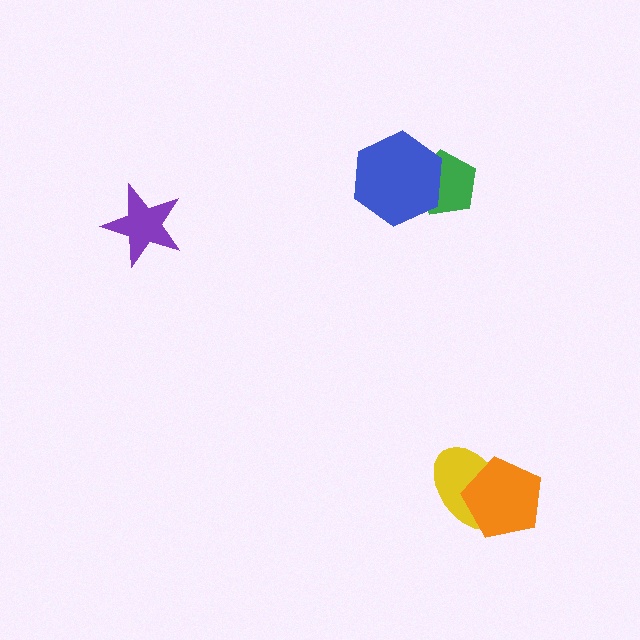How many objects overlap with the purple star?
0 objects overlap with the purple star.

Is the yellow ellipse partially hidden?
Yes, it is partially covered by another shape.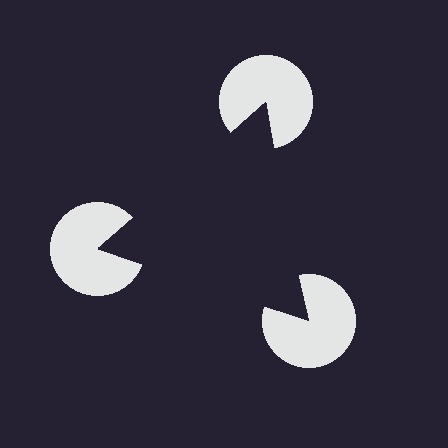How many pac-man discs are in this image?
There are 3 — one at each vertex of the illusory triangle.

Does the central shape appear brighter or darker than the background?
It typically appears slightly darker than the background, even though no actual brightness change is drawn.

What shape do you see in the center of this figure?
An illusory triangle — its edges are inferred from the aligned wedge cuts in the pac-man discs, not physically drawn.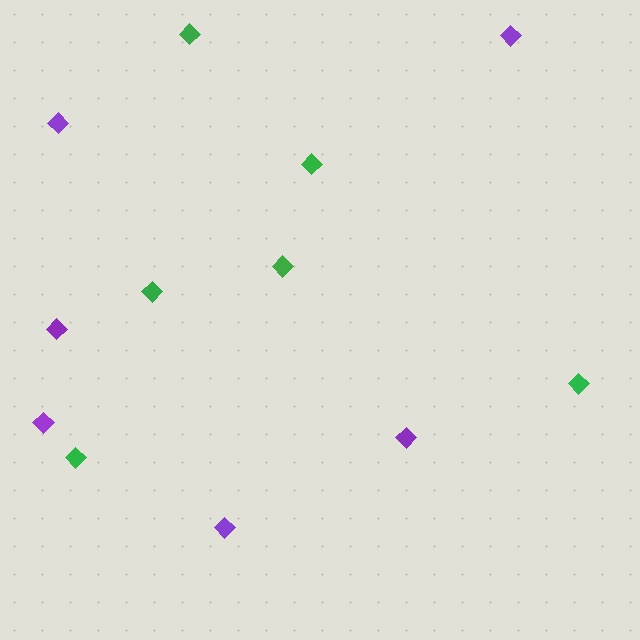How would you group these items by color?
There are 2 groups: one group of green diamonds (6) and one group of purple diamonds (6).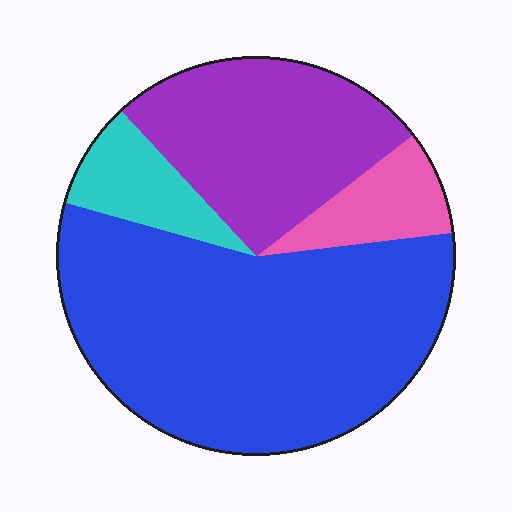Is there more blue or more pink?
Blue.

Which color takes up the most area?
Blue, at roughly 55%.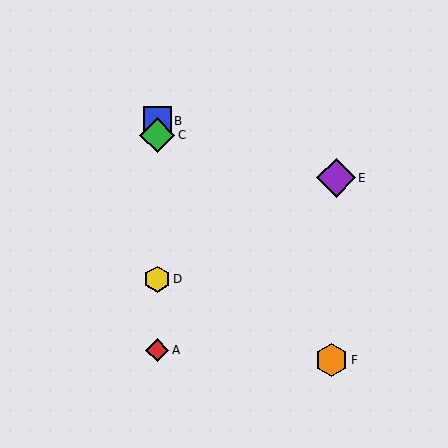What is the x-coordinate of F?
Object F is at x≈332.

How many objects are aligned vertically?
4 objects (A, B, C, D) are aligned vertically.